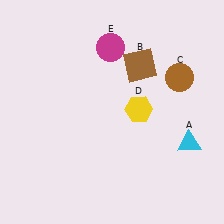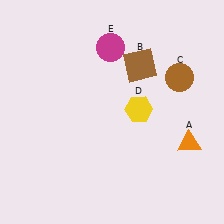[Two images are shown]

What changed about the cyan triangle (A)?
In Image 1, A is cyan. In Image 2, it changed to orange.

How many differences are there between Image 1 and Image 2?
There is 1 difference between the two images.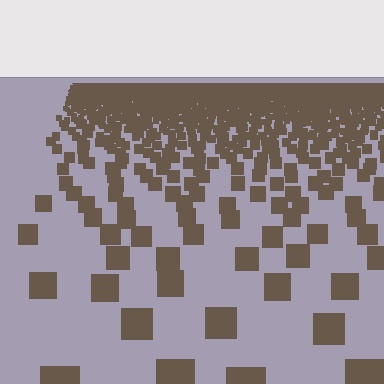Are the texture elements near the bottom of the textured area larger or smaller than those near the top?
Larger. Near the bottom, elements are closer to the viewer and appear at a bigger on-screen size.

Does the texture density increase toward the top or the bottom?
Density increases toward the top.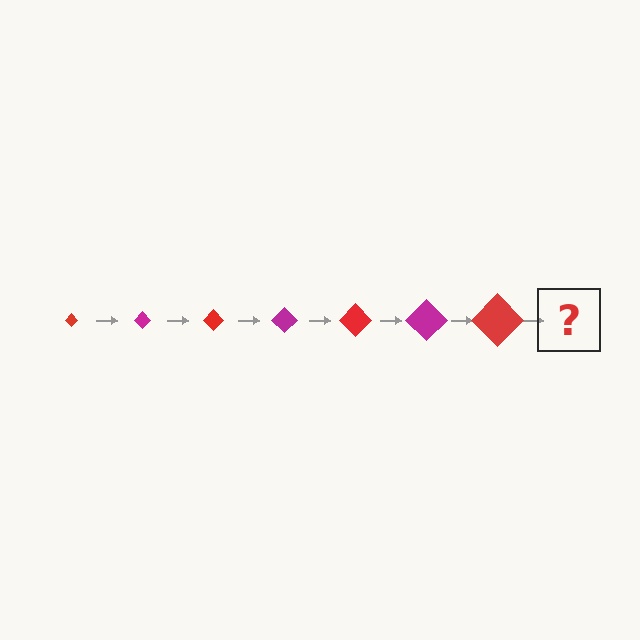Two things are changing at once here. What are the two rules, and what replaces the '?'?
The two rules are that the diamond grows larger each step and the color cycles through red and magenta. The '?' should be a magenta diamond, larger than the previous one.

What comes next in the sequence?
The next element should be a magenta diamond, larger than the previous one.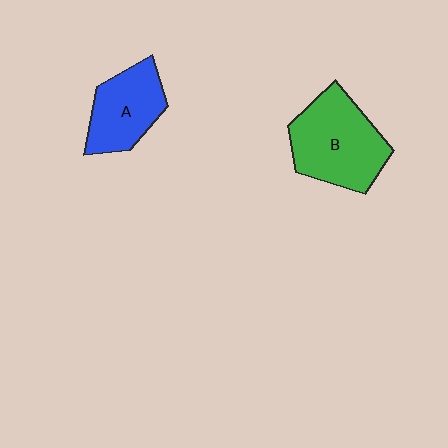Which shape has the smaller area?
Shape A (blue).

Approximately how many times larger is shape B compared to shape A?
Approximately 1.4 times.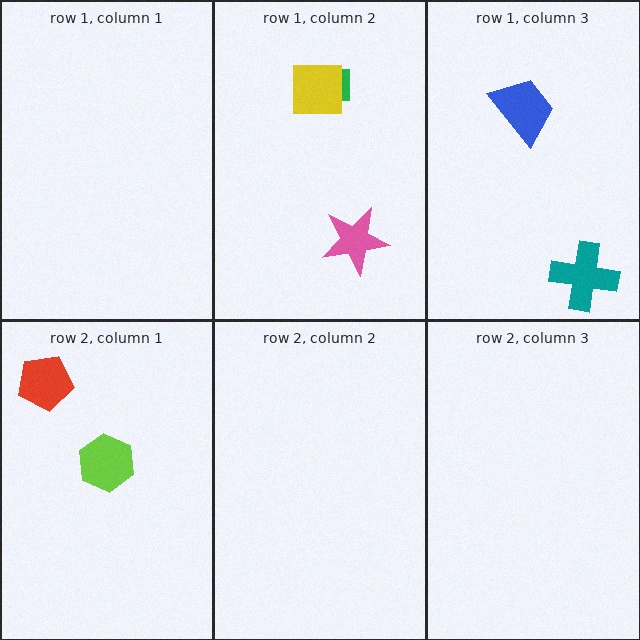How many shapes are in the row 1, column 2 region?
3.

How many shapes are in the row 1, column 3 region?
2.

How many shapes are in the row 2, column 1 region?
2.